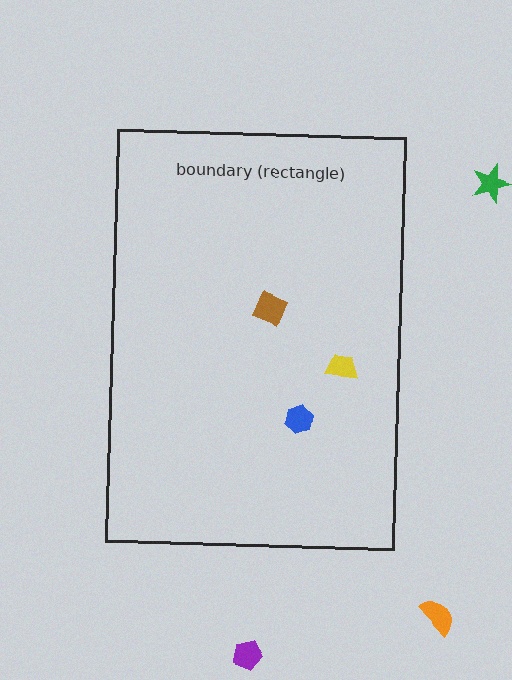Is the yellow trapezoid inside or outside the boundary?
Inside.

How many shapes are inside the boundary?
3 inside, 3 outside.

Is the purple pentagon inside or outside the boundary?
Outside.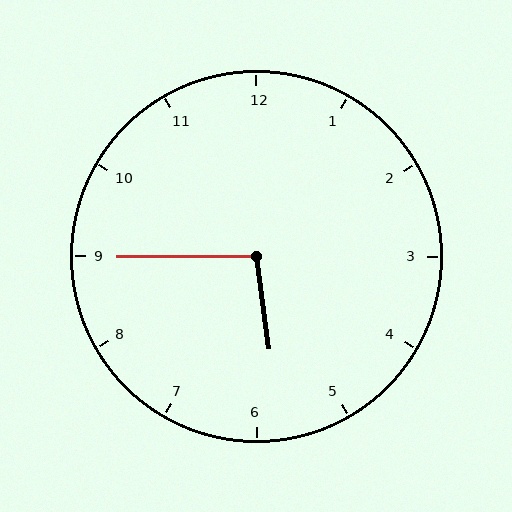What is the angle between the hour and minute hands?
Approximately 98 degrees.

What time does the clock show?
5:45.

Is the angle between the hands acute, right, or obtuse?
It is obtuse.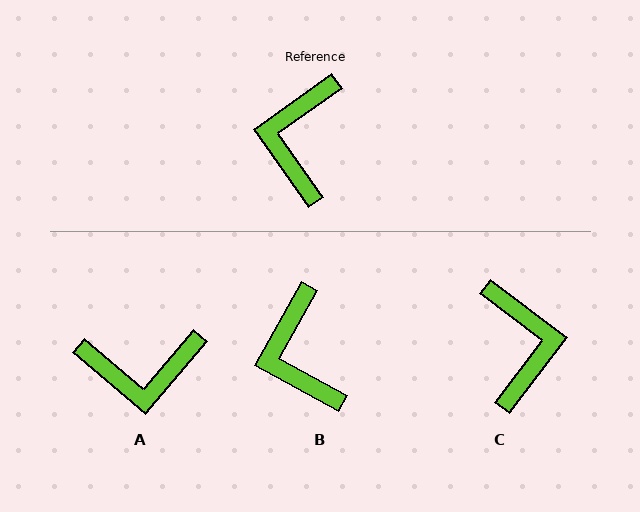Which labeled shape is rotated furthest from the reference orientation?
C, about 162 degrees away.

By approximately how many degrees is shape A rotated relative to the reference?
Approximately 105 degrees counter-clockwise.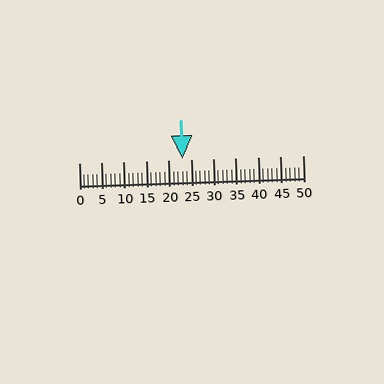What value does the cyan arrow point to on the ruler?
The cyan arrow points to approximately 23.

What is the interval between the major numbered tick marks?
The major tick marks are spaced 5 units apart.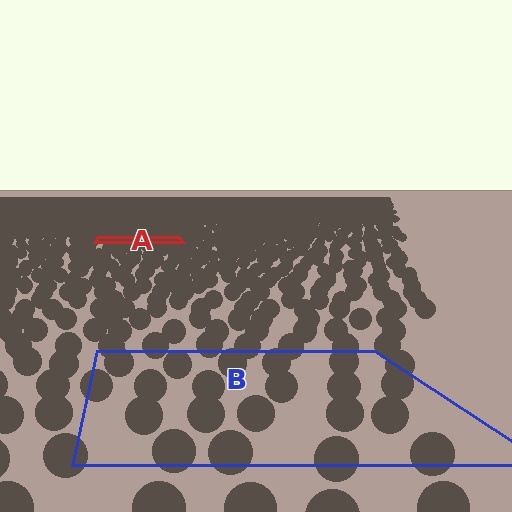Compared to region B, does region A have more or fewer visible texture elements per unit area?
Region A has more texture elements per unit area — they are packed more densely because it is farther away.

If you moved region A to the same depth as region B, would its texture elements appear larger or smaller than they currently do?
They would appear larger. At a closer depth, the same texture elements are projected at a bigger on-screen size.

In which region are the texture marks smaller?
The texture marks are smaller in region A, because it is farther away.